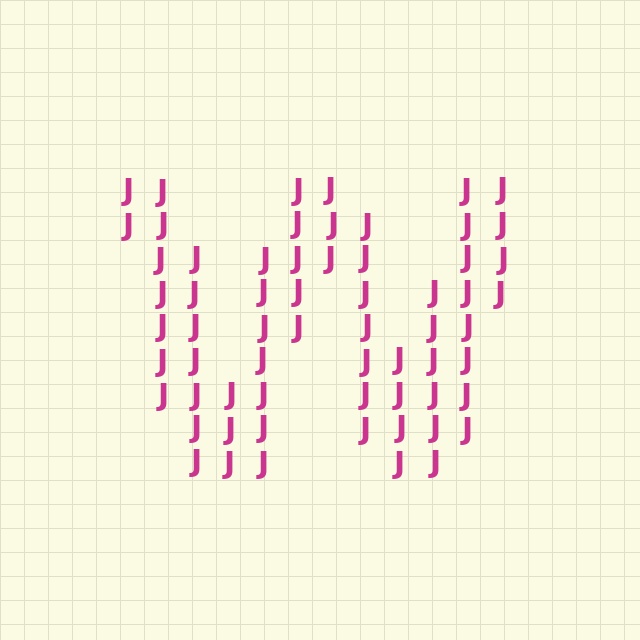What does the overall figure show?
The overall figure shows the letter W.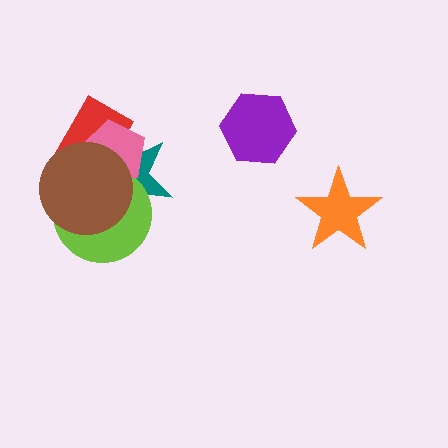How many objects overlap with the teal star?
4 objects overlap with the teal star.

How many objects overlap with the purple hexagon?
0 objects overlap with the purple hexagon.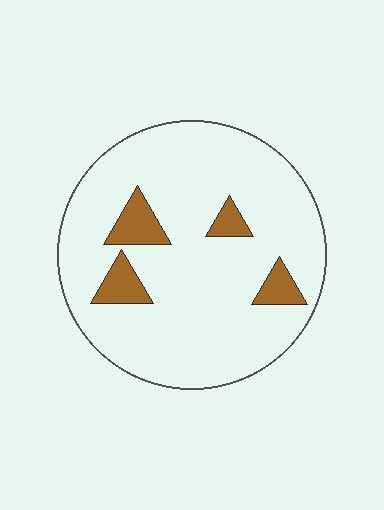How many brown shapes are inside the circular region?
4.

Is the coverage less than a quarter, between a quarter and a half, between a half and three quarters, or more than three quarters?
Less than a quarter.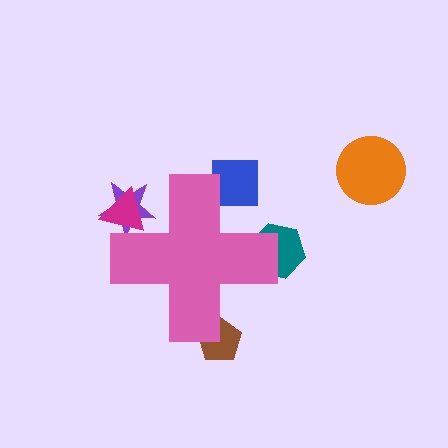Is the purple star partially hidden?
Yes, the purple star is partially hidden behind the pink cross.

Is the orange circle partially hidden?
No, the orange circle is fully visible.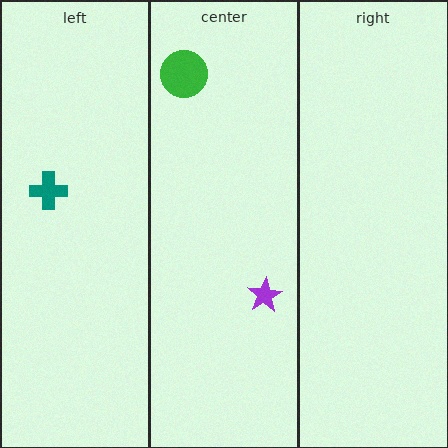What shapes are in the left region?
The teal cross.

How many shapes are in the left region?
1.